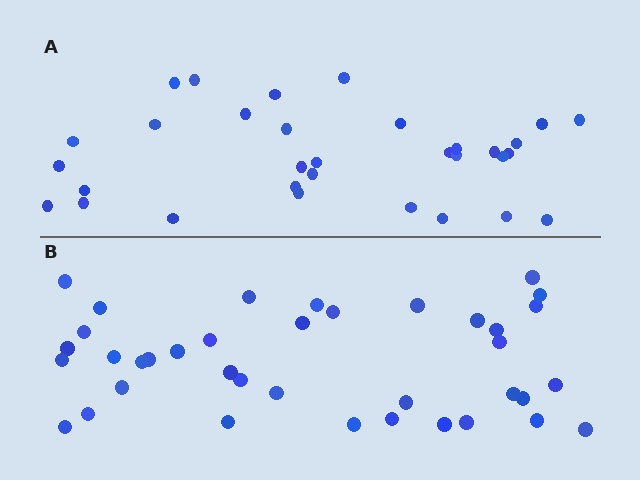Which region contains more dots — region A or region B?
Region B (the bottom region) has more dots.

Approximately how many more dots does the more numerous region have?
Region B has about 6 more dots than region A.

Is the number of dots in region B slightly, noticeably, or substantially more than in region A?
Region B has only slightly more — the two regions are fairly close. The ratio is roughly 1.2 to 1.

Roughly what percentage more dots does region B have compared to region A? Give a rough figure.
About 20% more.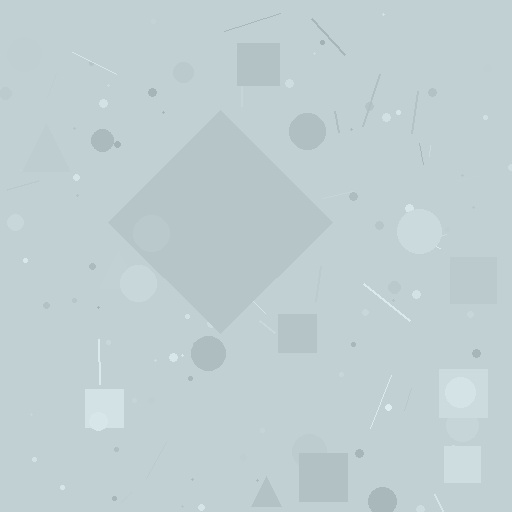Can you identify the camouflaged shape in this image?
The camouflaged shape is a diamond.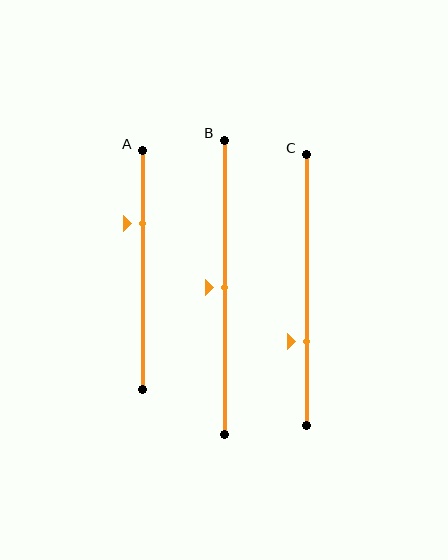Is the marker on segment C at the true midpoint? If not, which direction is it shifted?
No, the marker on segment C is shifted downward by about 19% of the segment length.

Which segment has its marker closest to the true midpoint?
Segment B has its marker closest to the true midpoint.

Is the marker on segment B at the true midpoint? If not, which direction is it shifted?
Yes, the marker on segment B is at the true midpoint.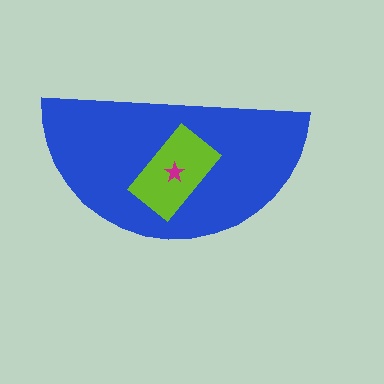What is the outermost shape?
The blue semicircle.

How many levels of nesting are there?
3.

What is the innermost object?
The magenta star.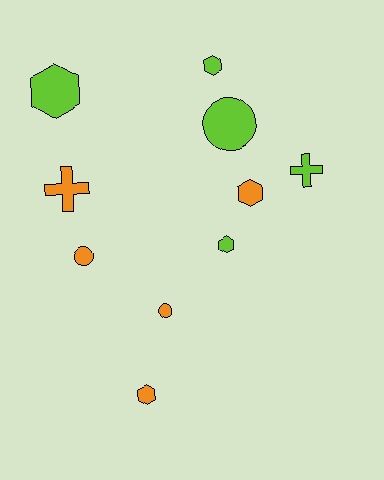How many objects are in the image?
There are 10 objects.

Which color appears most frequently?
Lime, with 5 objects.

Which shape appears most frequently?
Hexagon, with 5 objects.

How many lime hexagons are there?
There are 3 lime hexagons.